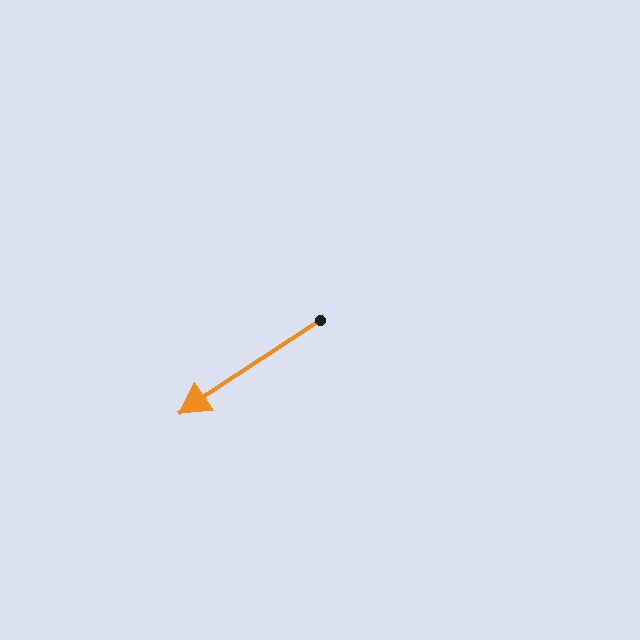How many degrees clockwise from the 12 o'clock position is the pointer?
Approximately 236 degrees.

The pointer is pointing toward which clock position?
Roughly 8 o'clock.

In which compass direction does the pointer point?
Southwest.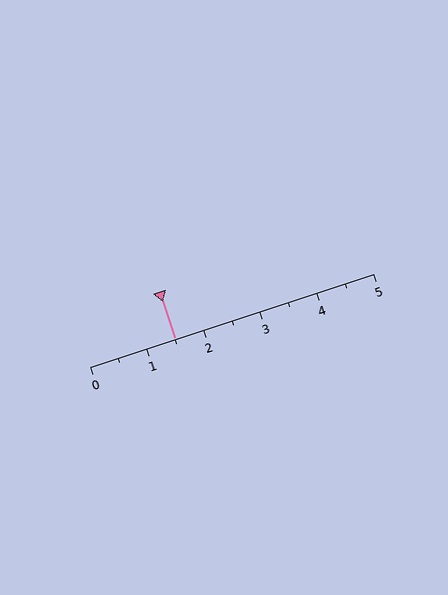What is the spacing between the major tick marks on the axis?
The major ticks are spaced 1 apart.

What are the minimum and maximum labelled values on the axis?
The axis runs from 0 to 5.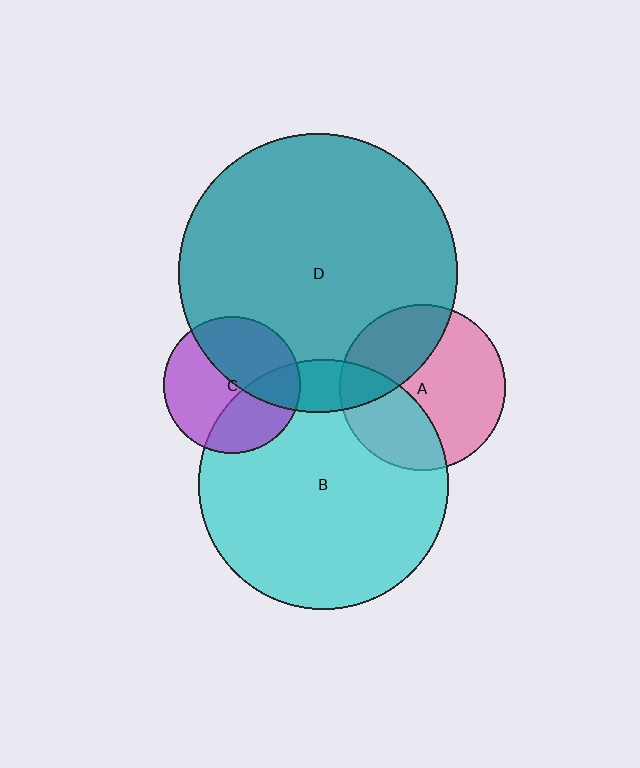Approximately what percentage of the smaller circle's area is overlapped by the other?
Approximately 35%.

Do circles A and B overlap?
Yes.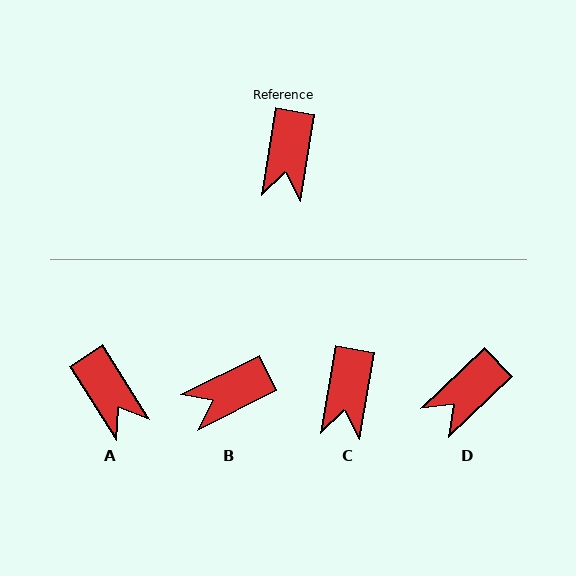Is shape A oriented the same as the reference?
No, it is off by about 42 degrees.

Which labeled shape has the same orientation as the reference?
C.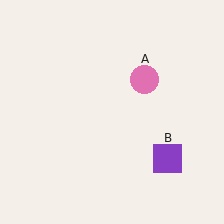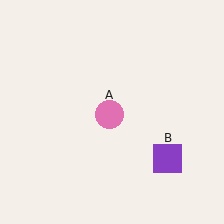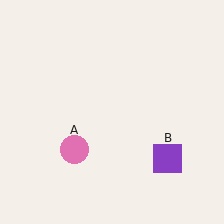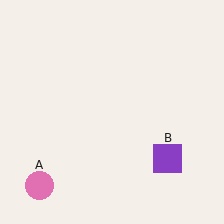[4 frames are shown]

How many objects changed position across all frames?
1 object changed position: pink circle (object A).